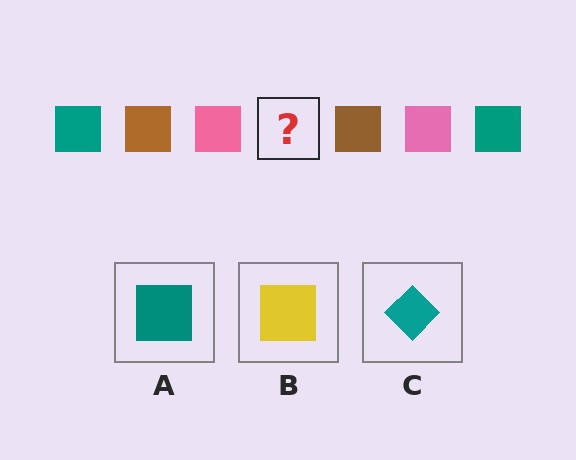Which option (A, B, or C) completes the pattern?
A.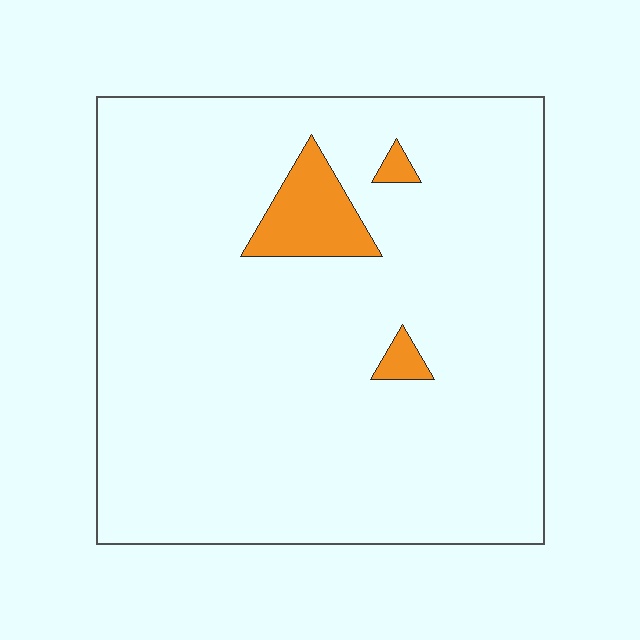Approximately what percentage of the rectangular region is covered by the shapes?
Approximately 5%.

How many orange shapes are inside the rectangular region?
3.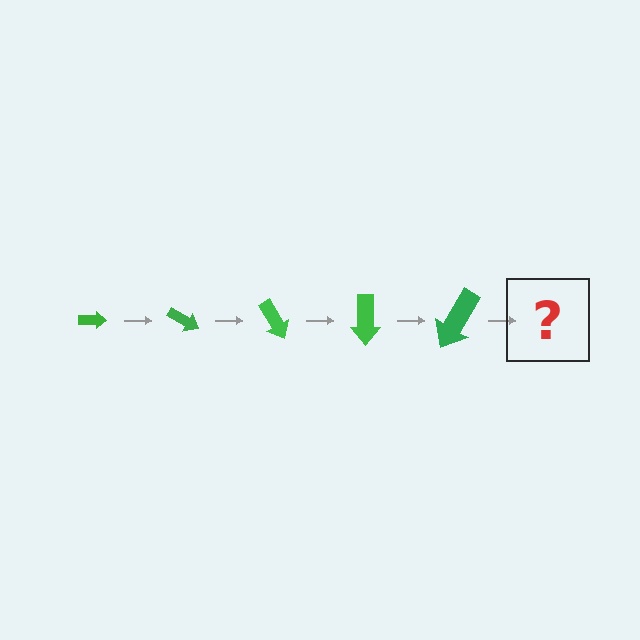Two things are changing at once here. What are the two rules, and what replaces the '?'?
The two rules are that the arrow grows larger each step and it rotates 30 degrees each step. The '?' should be an arrow, larger than the previous one and rotated 150 degrees from the start.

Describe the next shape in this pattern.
It should be an arrow, larger than the previous one and rotated 150 degrees from the start.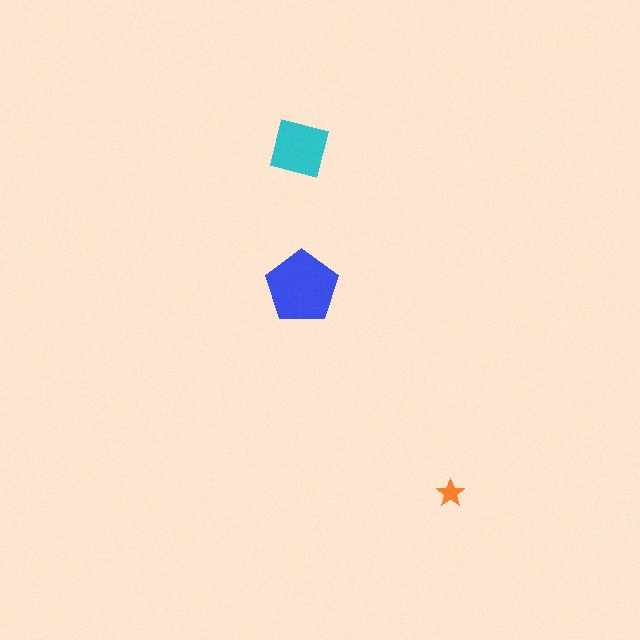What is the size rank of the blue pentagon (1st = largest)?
1st.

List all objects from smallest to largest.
The orange star, the cyan square, the blue pentagon.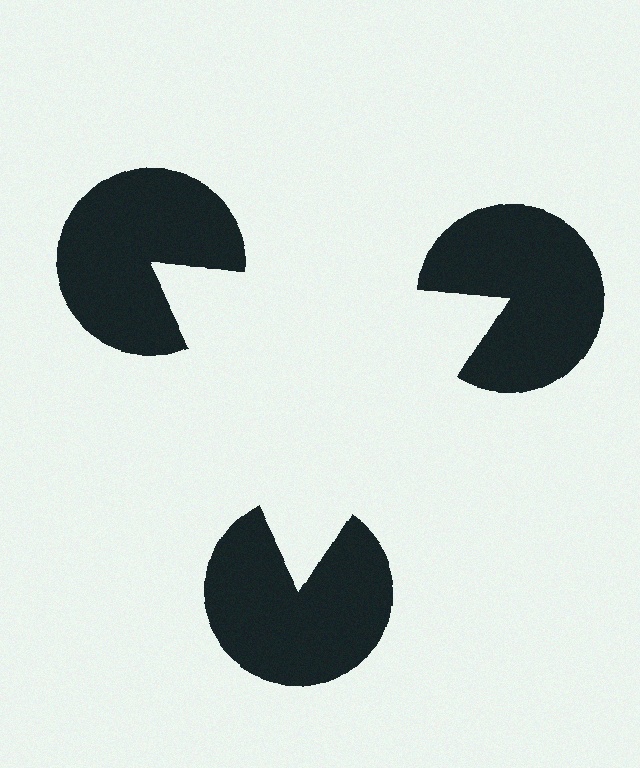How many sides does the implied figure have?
3 sides.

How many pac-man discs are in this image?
There are 3 — one at each vertex of the illusory triangle.